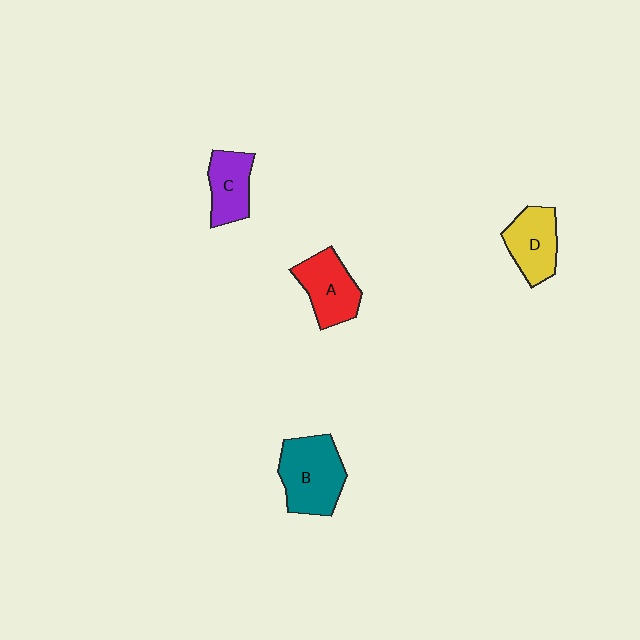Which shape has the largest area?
Shape B (teal).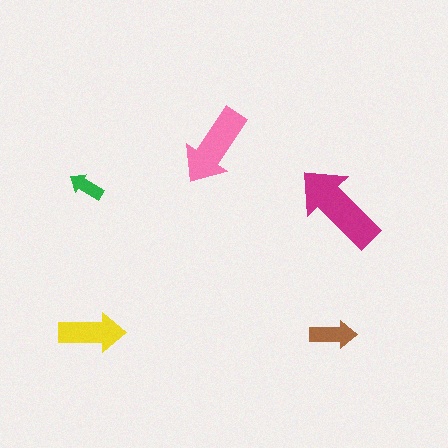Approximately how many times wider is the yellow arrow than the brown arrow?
About 1.5 times wider.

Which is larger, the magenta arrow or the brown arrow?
The magenta one.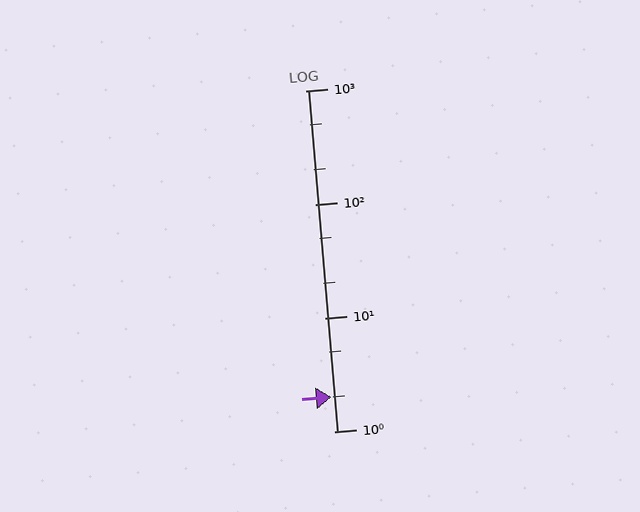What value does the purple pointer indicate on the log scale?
The pointer indicates approximately 2.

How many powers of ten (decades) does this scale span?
The scale spans 3 decades, from 1 to 1000.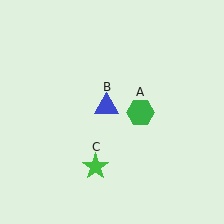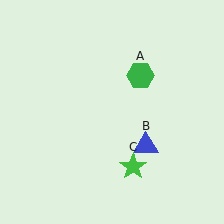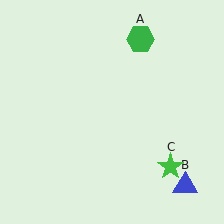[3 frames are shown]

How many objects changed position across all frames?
3 objects changed position: green hexagon (object A), blue triangle (object B), green star (object C).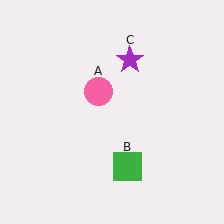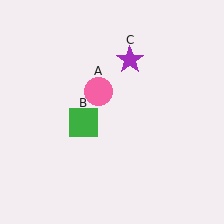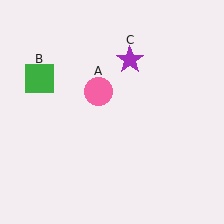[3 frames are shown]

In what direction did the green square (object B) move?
The green square (object B) moved up and to the left.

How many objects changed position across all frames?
1 object changed position: green square (object B).